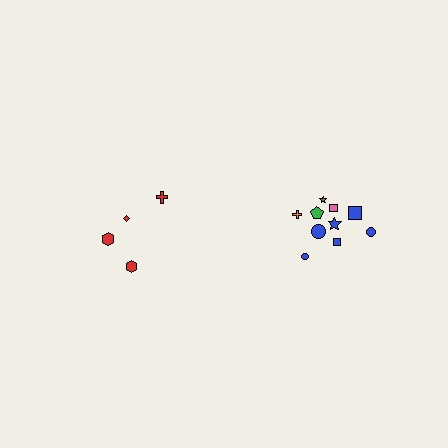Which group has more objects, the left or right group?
The right group.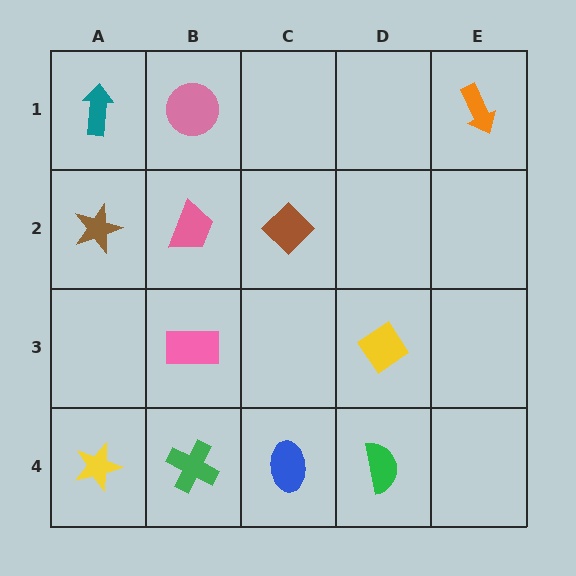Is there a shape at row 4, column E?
No, that cell is empty.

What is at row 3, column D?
A yellow diamond.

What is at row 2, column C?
A brown diamond.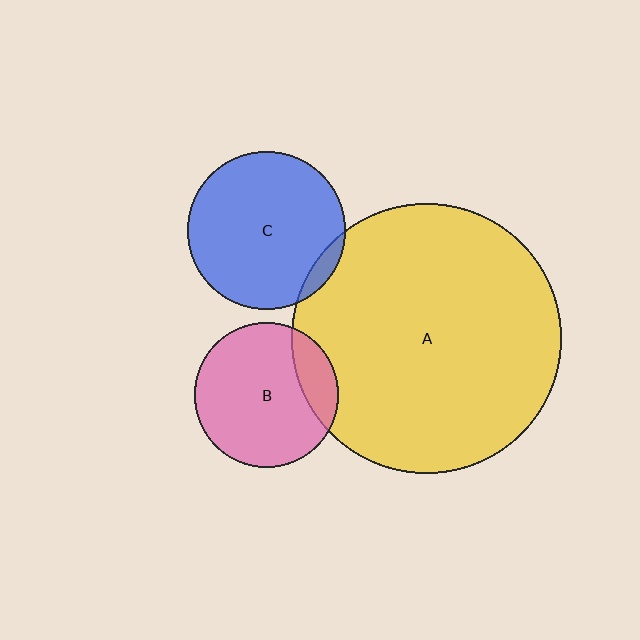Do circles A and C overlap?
Yes.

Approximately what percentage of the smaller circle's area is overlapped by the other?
Approximately 5%.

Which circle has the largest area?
Circle A (yellow).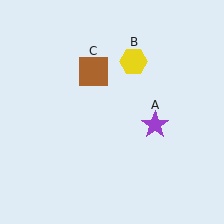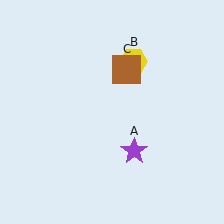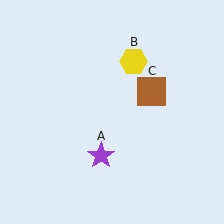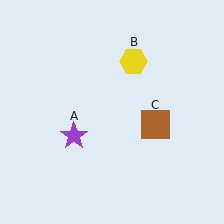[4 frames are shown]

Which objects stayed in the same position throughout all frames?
Yellow hexagon (object B) remained stationary.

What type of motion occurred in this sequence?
The purple star (object A), brown square (object C) rotated clockwise around the center of the scene.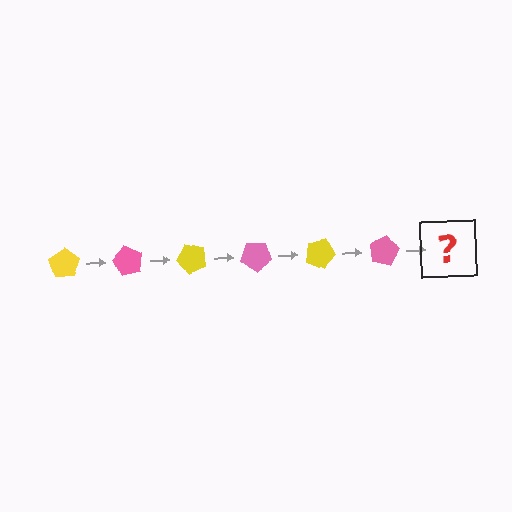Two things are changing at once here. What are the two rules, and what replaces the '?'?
The two rules are that it rotates 60 degrees each step and the color cycles through yellow and pink. The '?' should be a yellow pentagon, rotated 360 degrees from the start.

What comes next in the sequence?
The next element should be a yellow pentagon, rotated 360 degrees from the start.